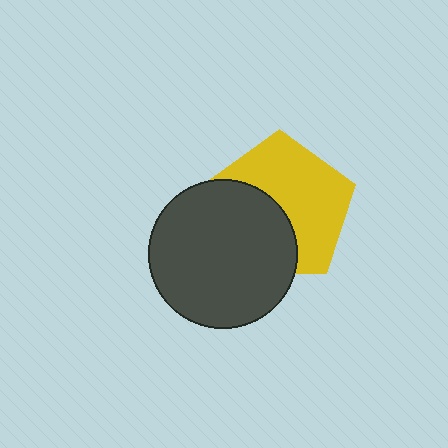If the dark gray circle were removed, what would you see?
You would see the complete yellow pentagon.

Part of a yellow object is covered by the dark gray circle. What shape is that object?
It is a pentagon.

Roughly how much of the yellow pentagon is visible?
About half of it is visible (roughly 58%).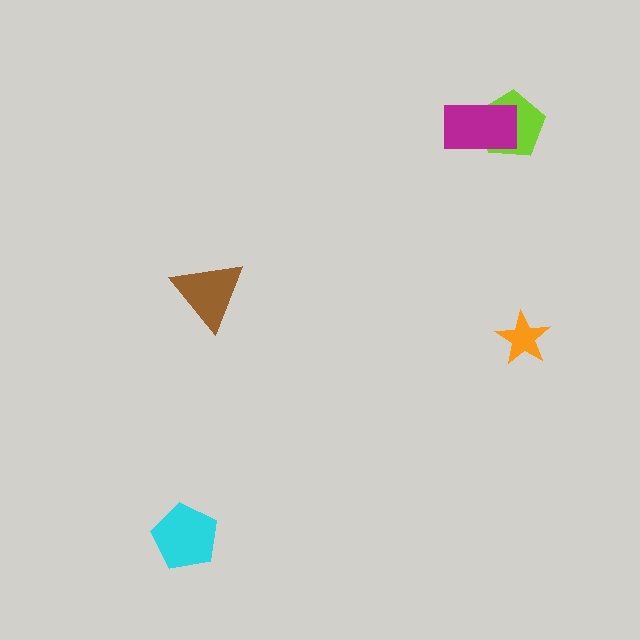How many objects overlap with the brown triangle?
0 objects overlap with the brown triangle.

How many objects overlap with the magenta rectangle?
1 object overlaps with the magenta rectangle.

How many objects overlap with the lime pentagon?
1 object overlaps with the lime pentagon.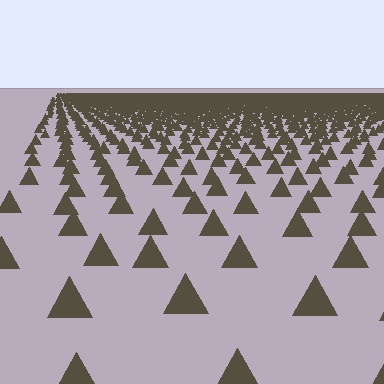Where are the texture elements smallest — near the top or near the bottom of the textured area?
Near the top.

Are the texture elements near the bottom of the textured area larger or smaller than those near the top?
Larger. Near the bottom, elements are closer to the viewer and appear at a bigger on-screen size.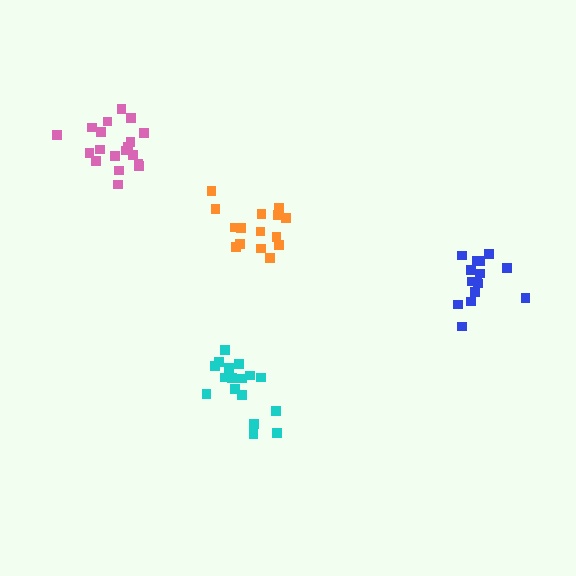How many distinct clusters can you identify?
There are 4 distinct clusters.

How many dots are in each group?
Group 1: 17 dots, Group 2: 15 dots, Group 3: 19 dots, Group 4: 15 dots (66 total).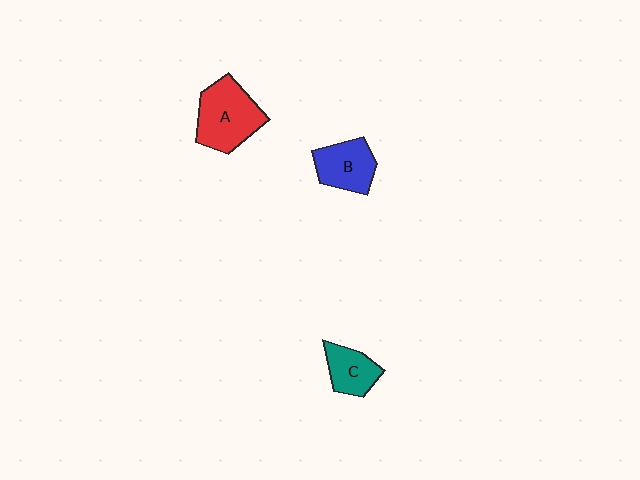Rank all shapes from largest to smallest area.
From largest to smallest: A (red), B (blue), C (teal).